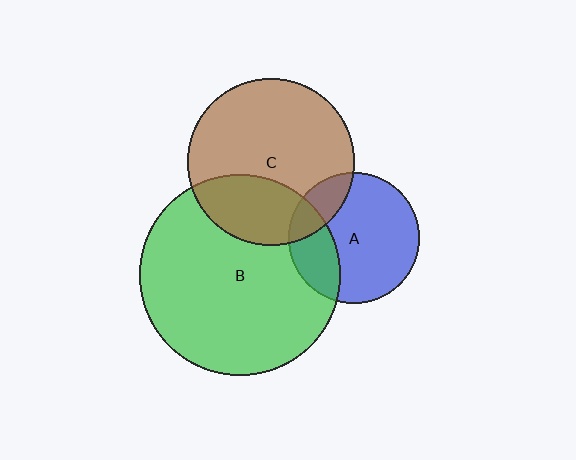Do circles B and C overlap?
Yes.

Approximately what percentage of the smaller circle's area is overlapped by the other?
Approximately 30%.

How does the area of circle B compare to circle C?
Approximately 1.4 times.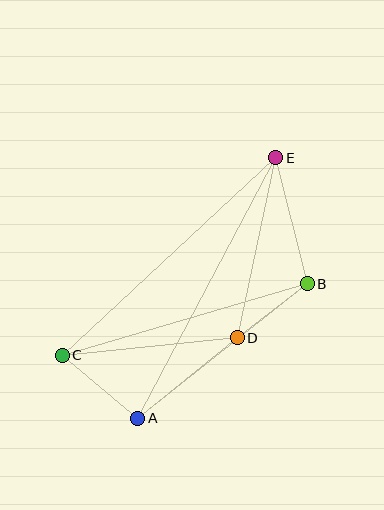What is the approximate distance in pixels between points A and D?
The distance between A and D is approximately 128 pixels.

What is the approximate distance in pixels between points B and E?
The distance between B and E is approximately 130 pixels.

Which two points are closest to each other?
Points B and D are closest to each other.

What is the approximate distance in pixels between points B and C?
The distance between B and C is approximately 255 pixels.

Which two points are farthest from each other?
Points A and E are farthest from each other.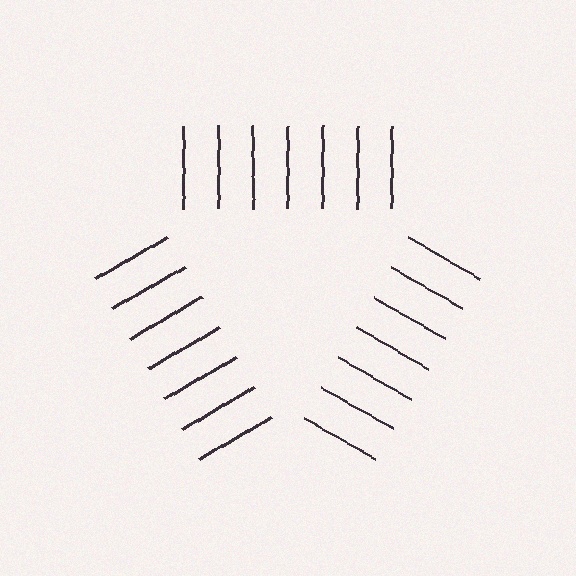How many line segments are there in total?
21 — 7 along each of the 3 edges.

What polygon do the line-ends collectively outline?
An illusory triangle — the line segments terminate on its edges but no continuous stroke is drawn.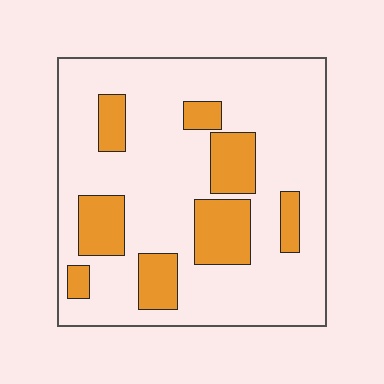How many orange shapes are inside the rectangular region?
8.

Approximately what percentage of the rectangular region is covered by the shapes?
Approximately 25%.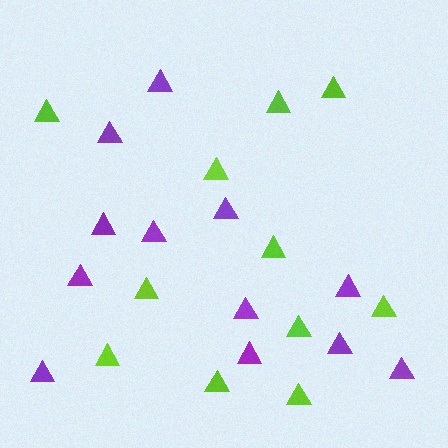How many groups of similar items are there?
There are 2 groups: one group of lime triangles (11) and one group of purple triangles (12).